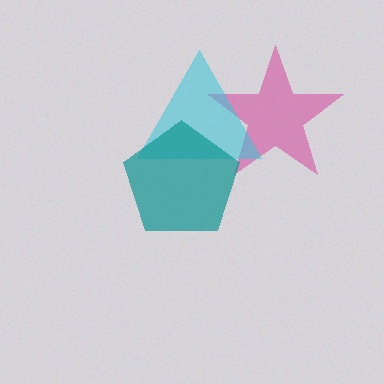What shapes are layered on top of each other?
The layered shapes are: a magenta star, a cyan triangle, a teal pentagon.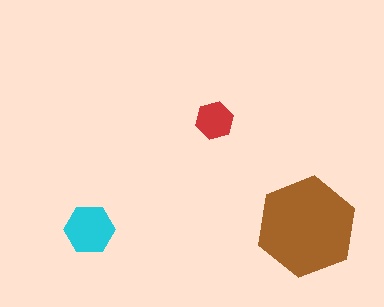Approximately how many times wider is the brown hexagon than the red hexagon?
About 2.5 times wider.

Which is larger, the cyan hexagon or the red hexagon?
The cyan one.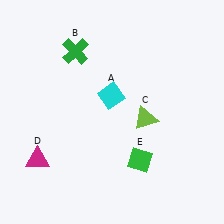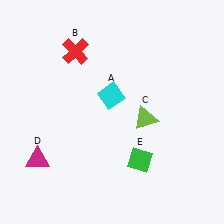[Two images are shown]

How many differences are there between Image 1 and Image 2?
There is 1 difference between the two images.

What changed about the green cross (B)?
In Image 1, B is green. In Image 2, it changed to red.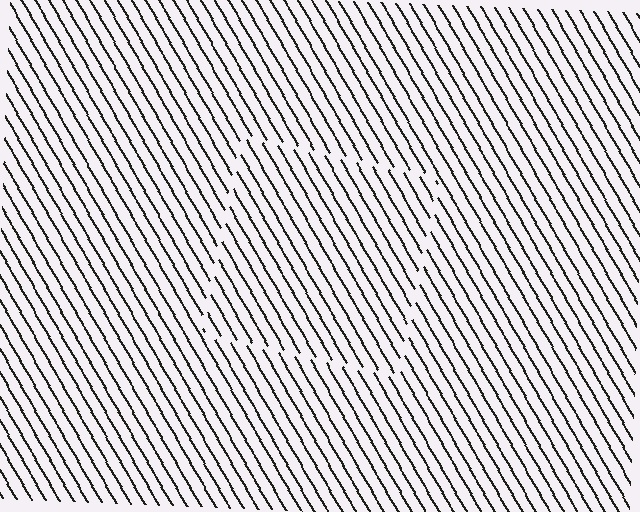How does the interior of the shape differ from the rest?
The interior of the shape contains the same grating, shifted by half a period — the contour is defined by the phase discontinuity where line-ends from the inner and outer gratings abut.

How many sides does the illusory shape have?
4 sides — the line-ends trace a square.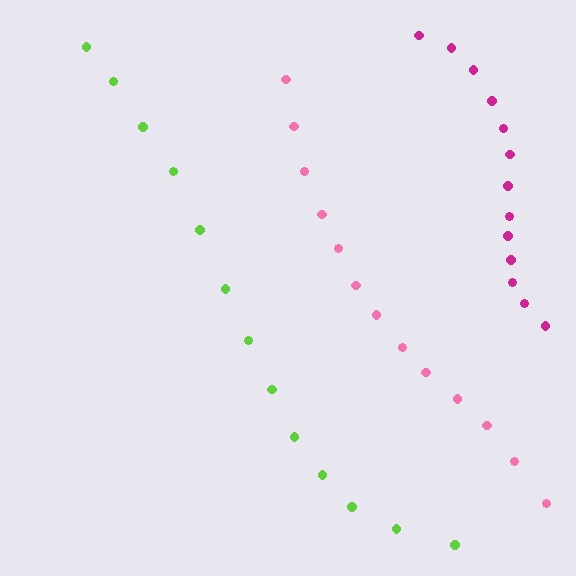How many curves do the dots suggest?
There are 3 distinct paths.